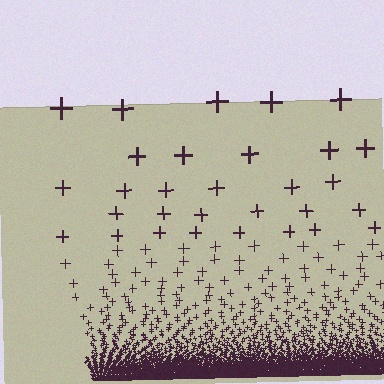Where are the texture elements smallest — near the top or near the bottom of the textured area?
Near the bottom.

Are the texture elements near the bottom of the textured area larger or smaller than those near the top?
Smaller. The gradient is inverted — elements near the bottom are smaller and denser.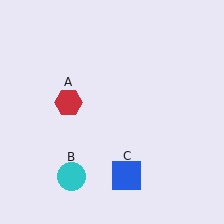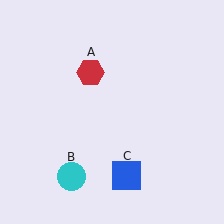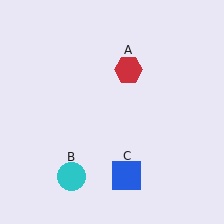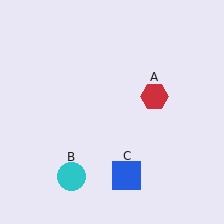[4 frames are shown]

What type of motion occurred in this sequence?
The red hexagon (object A) rotated clockwise around the center of the scene.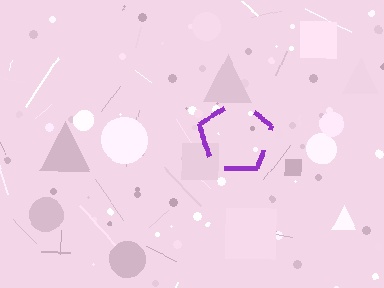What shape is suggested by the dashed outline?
The dashed outline suggests a pentagon.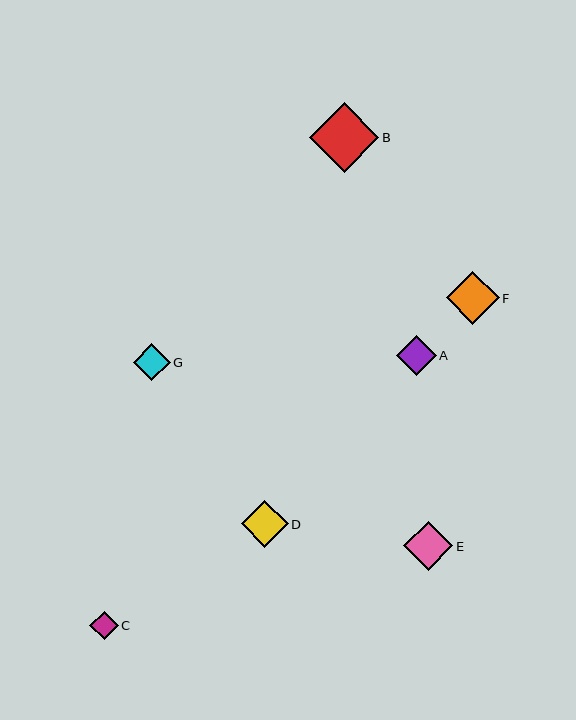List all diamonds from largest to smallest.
From largest to smallest: B, F, E, D, A, G, C.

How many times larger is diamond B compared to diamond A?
Diamond B is approximately 1.7 times the size of diamond A.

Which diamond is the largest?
Diamond B is the largest with a size of approximately 69 pixels.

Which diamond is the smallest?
Diamond C is the smallest with a size of approximately 29 pixels.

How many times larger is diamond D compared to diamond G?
Diamond D is approximately 1.3 times the size of diamond G.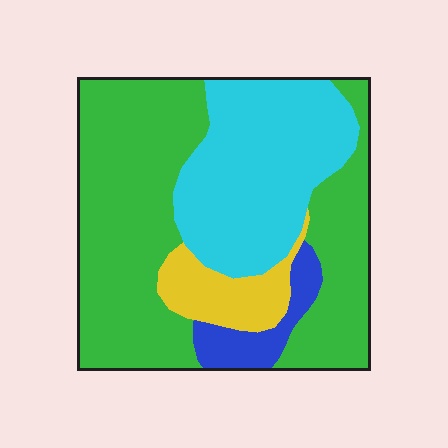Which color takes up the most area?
Green, at roughly 55%.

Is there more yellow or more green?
Green.